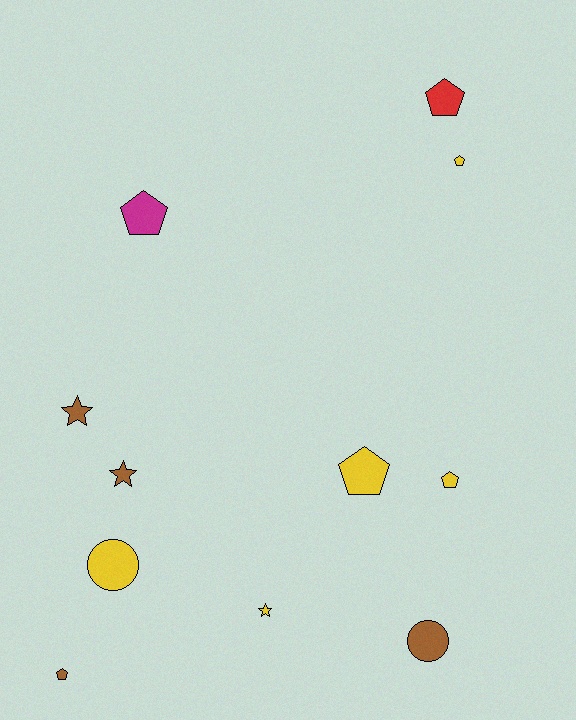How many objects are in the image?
There are 11 objects.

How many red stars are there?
There are no red stars.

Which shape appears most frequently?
Pentagon, with 6 objects.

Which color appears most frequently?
Yellow, with 5 objects.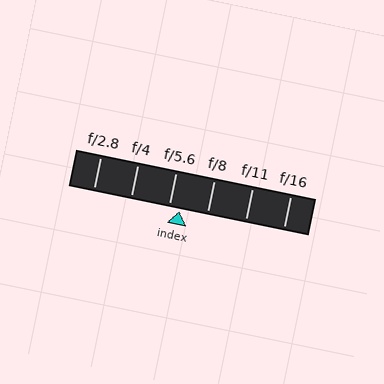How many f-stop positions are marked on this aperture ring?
There are 6 f-stop positions marked.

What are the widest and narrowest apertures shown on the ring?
The widest aperture shown is f/2.8 and the narrowest is f/16.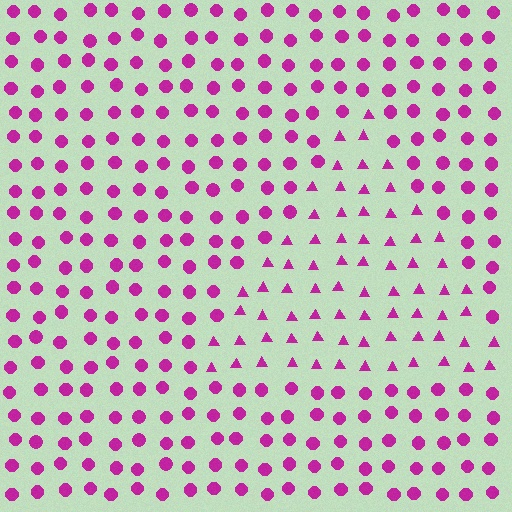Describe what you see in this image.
The image is filled with small magenta elements arranged in a uniform grid. A triangle-shaped region contains triangles, while the surrounding area contains circles. The boundary is defined purely by the change in element shape.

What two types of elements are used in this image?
The image uses triangles inside the triangle region and circles outside it.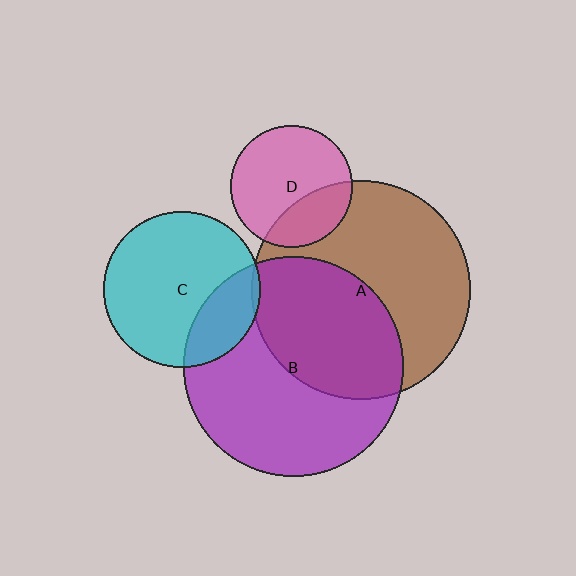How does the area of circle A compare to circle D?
Approximately 3.2 times.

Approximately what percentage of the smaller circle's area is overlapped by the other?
Approximately 5%.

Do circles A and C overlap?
Yes.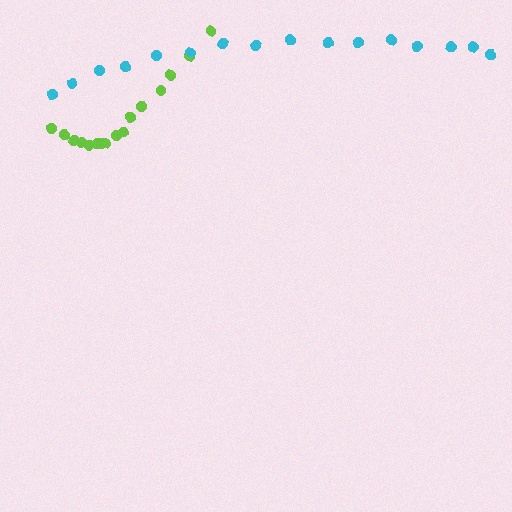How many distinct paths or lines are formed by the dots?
There are 2 distinct paths.